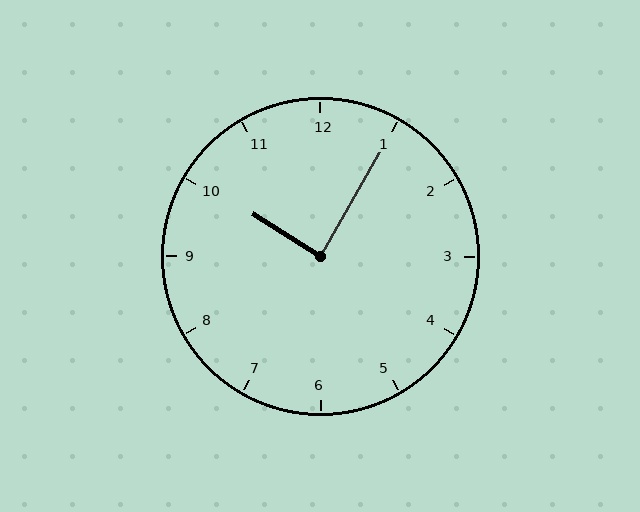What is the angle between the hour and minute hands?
Approximately 88 degrees.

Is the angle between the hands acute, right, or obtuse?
It is right.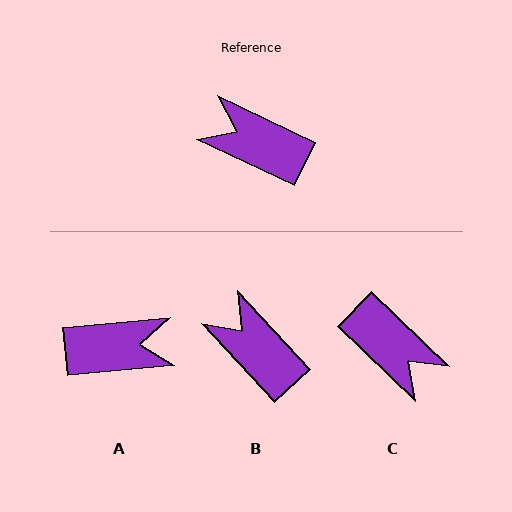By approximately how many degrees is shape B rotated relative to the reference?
Approximately 22 degrees clockwise.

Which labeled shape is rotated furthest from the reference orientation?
C, about 162 degrees away.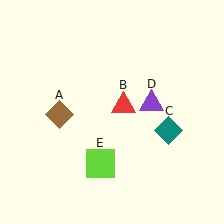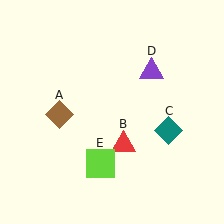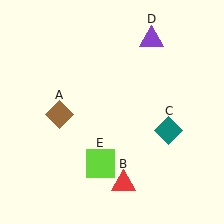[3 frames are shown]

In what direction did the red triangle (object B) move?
The red triangle (object B) moved down.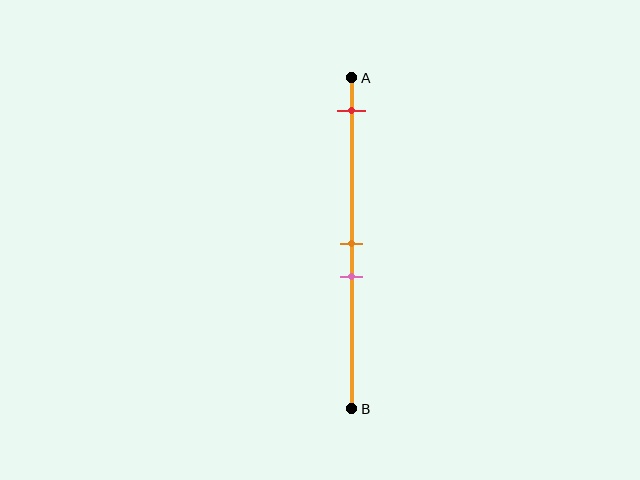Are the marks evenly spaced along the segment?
No, the marks are not evenly spaced.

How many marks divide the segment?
There are 3 marks dividing the segment.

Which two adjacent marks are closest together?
The orange and pink marks are the closest adjacent pair.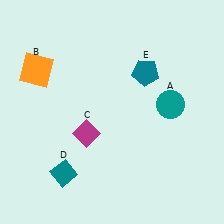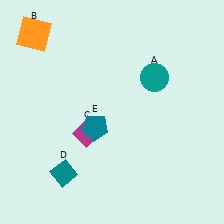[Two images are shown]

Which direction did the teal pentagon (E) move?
The teal pentagon (E) moved down.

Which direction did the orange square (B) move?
The orange square (B) moved up.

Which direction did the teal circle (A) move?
The teal circle (A) moved up.